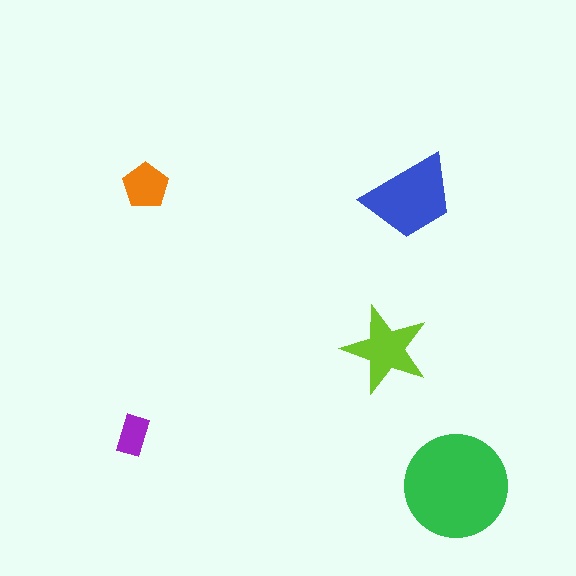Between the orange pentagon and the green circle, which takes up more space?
The green circle.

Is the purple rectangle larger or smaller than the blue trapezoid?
Smaller.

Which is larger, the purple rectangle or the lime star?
The lime star.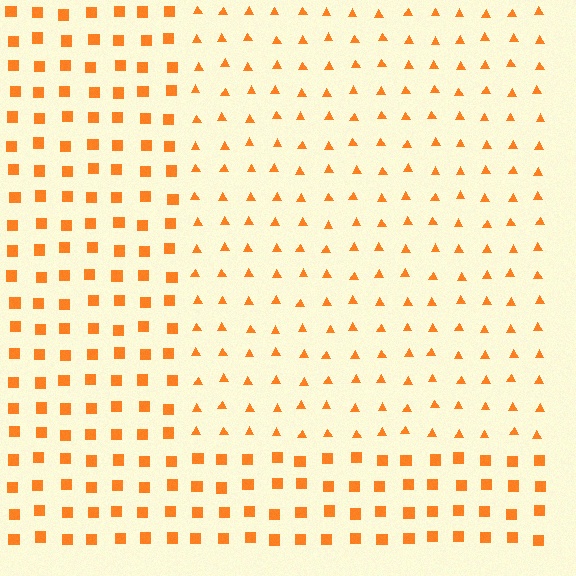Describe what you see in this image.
The image is filled with small orange elements arranged in a uniform grid. A rectangle-shaped region contains triangles, while the surrounding area contains squares. The boundary is defined purely by the change in element shape.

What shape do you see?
I see a rectangle.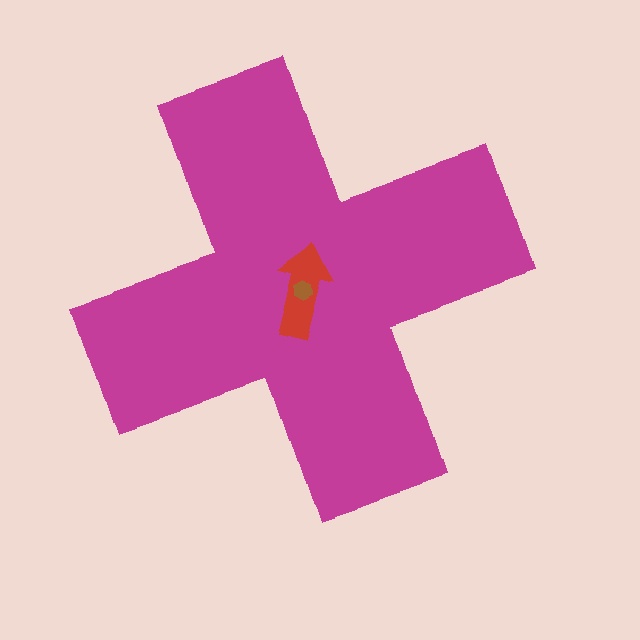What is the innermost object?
The brown hexagon.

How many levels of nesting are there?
3.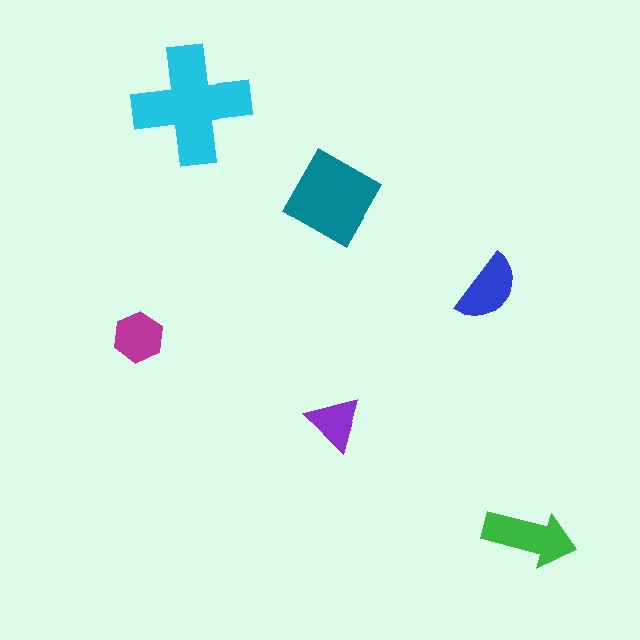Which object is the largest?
The cyan cross.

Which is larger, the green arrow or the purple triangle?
The green arrow.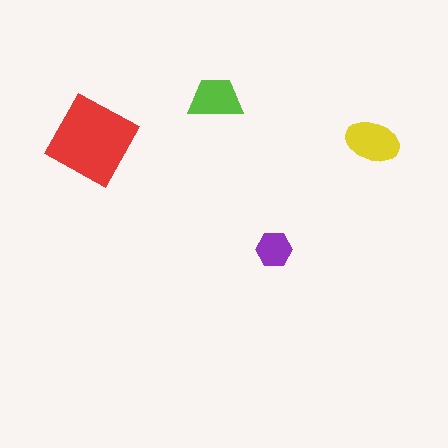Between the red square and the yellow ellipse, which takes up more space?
The red square.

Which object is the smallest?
The purple hexagon.